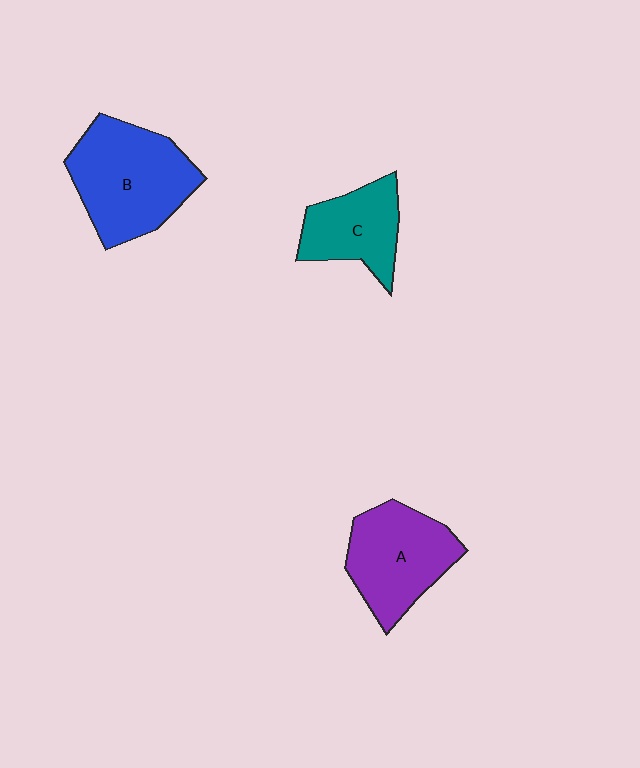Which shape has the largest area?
Shape B (blue).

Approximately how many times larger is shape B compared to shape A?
Approximately 1.2 times.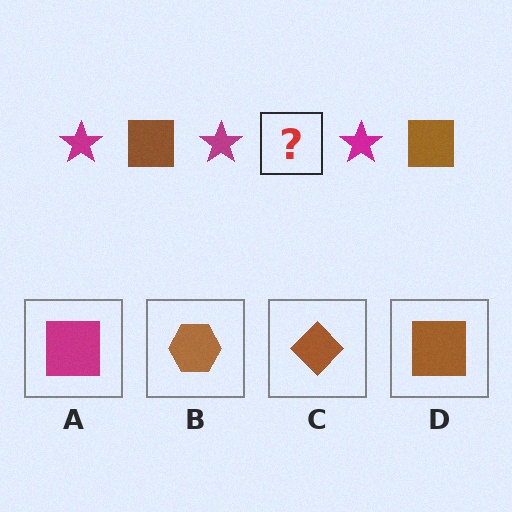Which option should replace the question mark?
Option D.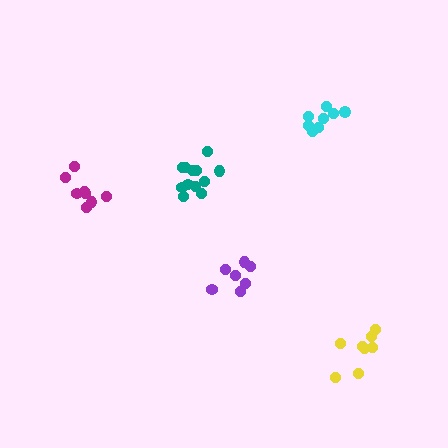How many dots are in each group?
Group 1: 8 dots, Group 2: 7 dots, Group 3: 12 dots, Group 4: 8 dots, Group 5: 8 dots (43 total).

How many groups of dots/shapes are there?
There are 5 groups.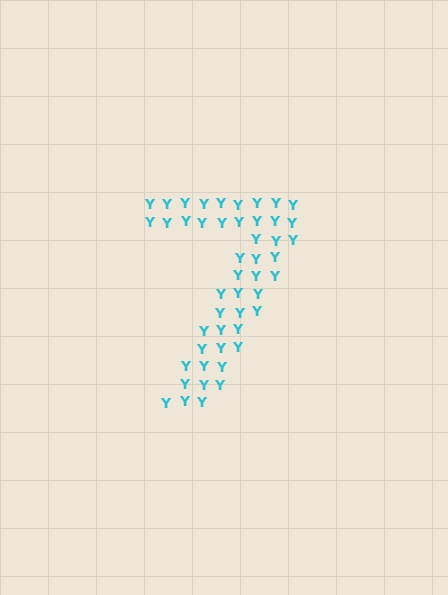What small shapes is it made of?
It is made of small letter Y's.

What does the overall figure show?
The overall figure shows the digit 7.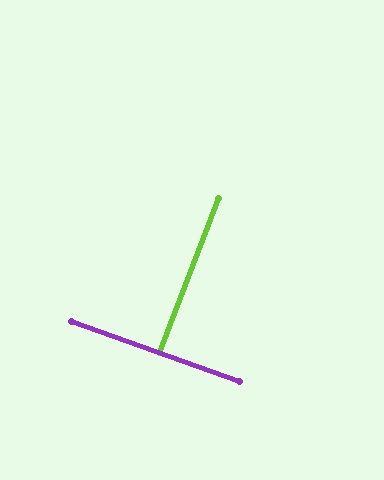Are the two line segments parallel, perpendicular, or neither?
Perpendicular — they meet at approximately 89°.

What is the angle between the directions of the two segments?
Approximately 89 degrees.